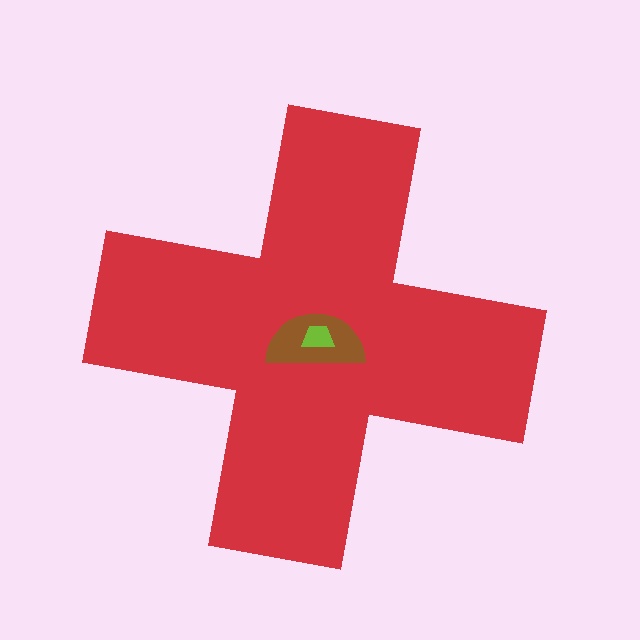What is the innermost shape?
The lime trapezoid.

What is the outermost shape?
The red cross.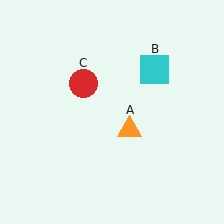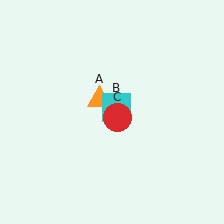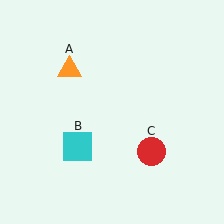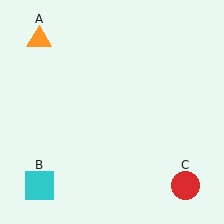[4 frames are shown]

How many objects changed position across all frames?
3 objects changed position: orange triangle (object A), cyan square (object B), red circle (object C).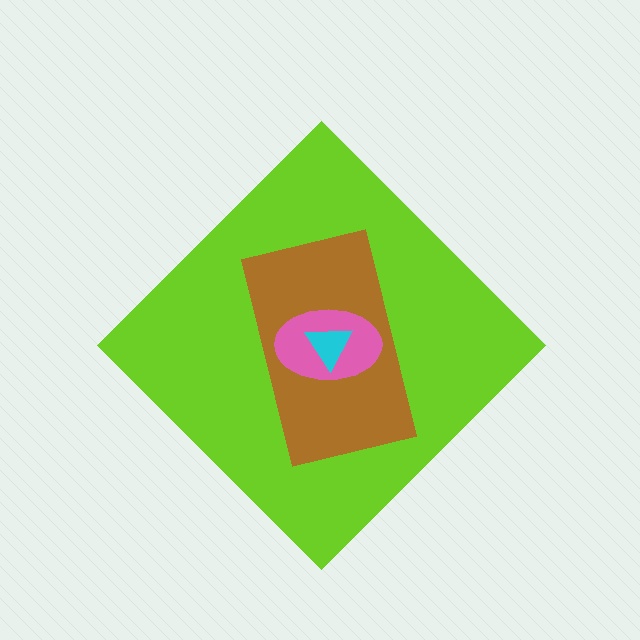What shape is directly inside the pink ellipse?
The cyan triangle.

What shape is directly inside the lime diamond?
The brown rectangle.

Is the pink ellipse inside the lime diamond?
Yes.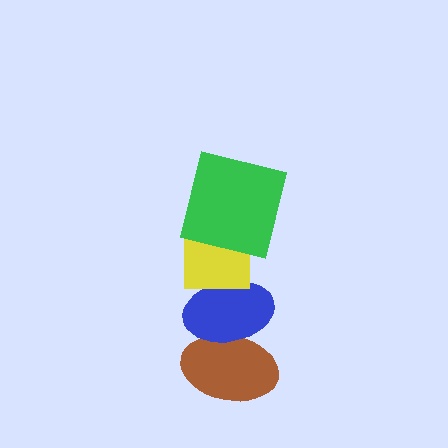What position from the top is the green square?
The green square is 1st from the top.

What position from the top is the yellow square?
The yellow square is 2nd from the top.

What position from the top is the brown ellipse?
The brown ellipse is 4th from the top.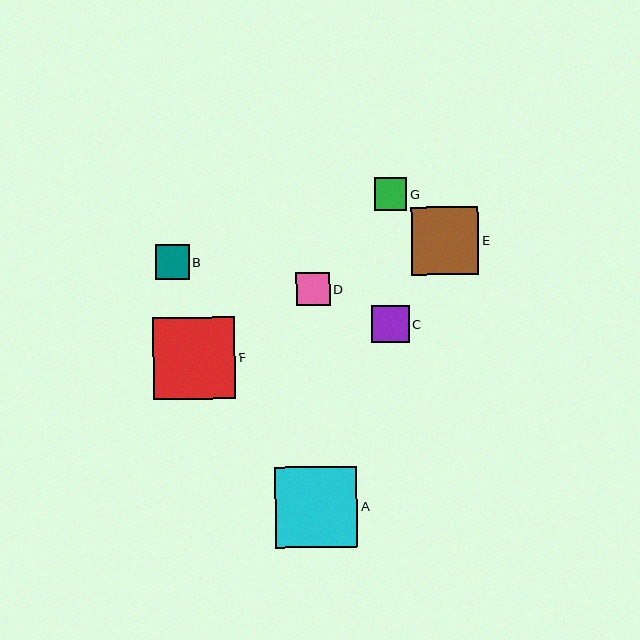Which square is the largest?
Square F is the largest with a size of approximately 82 pixels.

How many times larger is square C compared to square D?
Square C is approximately 1.1 times the size of square D.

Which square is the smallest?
Square G is the smallest with a size of approximately 33 pixels.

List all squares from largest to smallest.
From largest to smallest: F, A, E, C, B, D, G.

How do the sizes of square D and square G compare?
Square D and square G are approximately the same size.